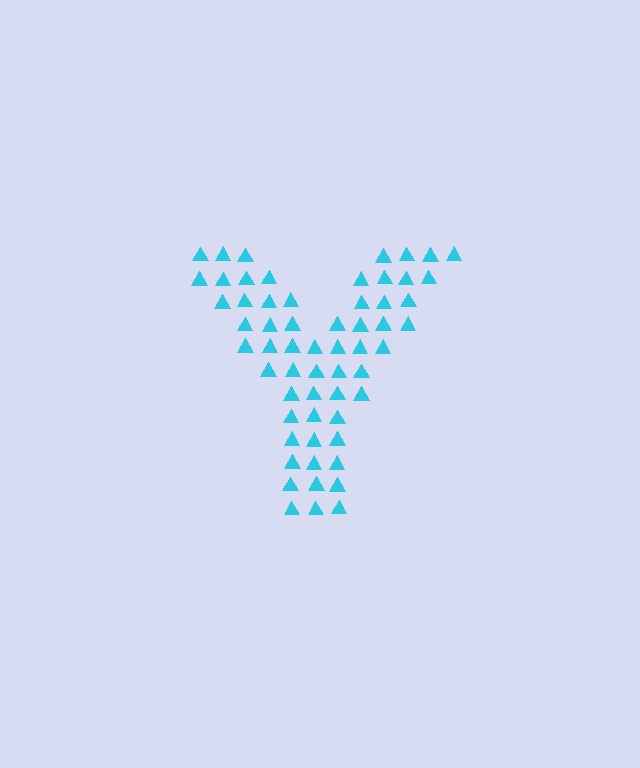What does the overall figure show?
The overall figure shows the letter Y.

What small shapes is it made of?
It is made of small triangles.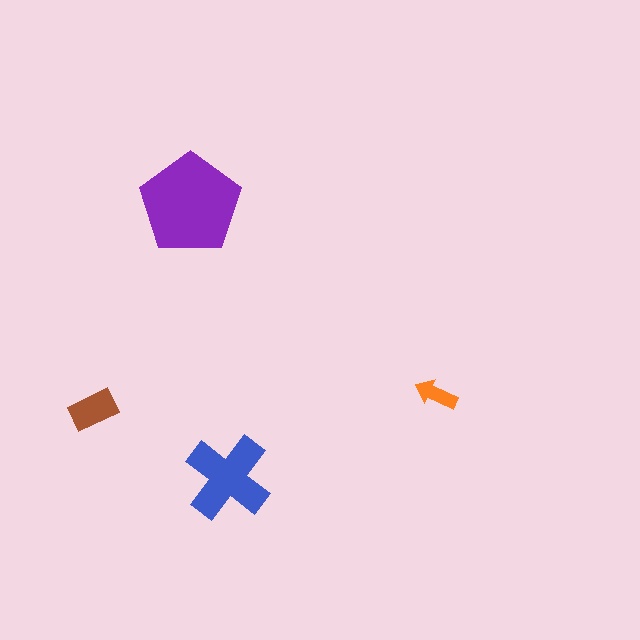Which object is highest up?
The purple pentagon is topmost.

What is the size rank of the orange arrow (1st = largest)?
4th.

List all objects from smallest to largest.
The orange arrow, the brown rectangle, the blue cross, the purple pentagon.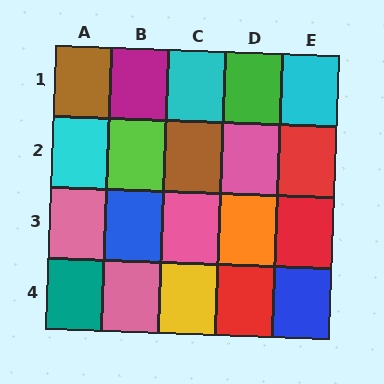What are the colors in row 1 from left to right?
Brown, magenta, cyan, green, cyan.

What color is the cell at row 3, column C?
Pink.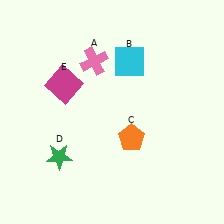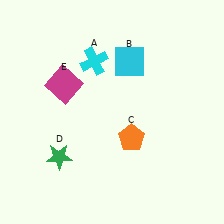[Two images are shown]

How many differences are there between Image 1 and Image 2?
There is 1 difference between the two images.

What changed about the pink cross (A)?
In Image 1, A is pink. In Image 2, it changed to cyan.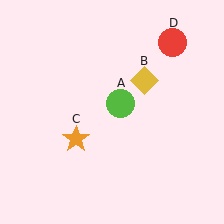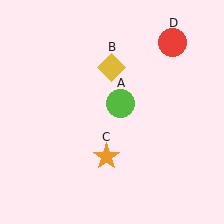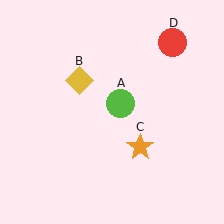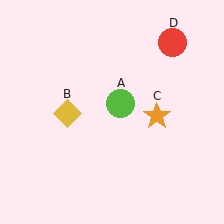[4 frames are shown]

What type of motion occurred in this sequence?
The yellow diamond (object B), orange star (object C) rotated counterclockwise around the center of the scene.